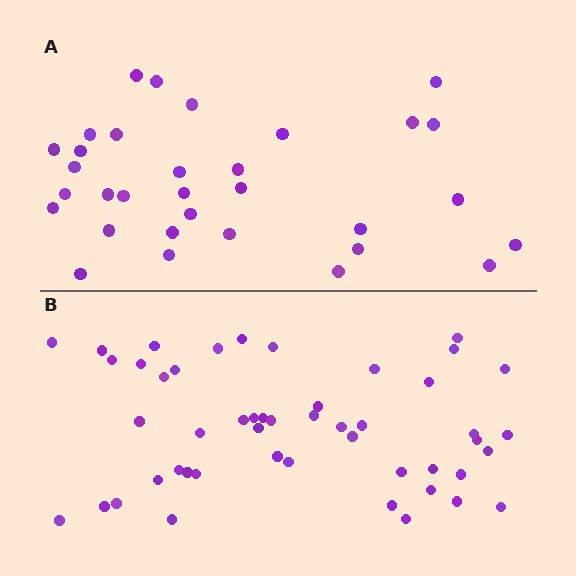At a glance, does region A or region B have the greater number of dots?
Region B (the bottom region) has more dots.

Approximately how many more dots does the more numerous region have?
Region B has approximately 15 more dots than region A.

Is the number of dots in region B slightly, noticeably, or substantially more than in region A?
Region B has substantially more. The ratio is roughly 1.5 to 1.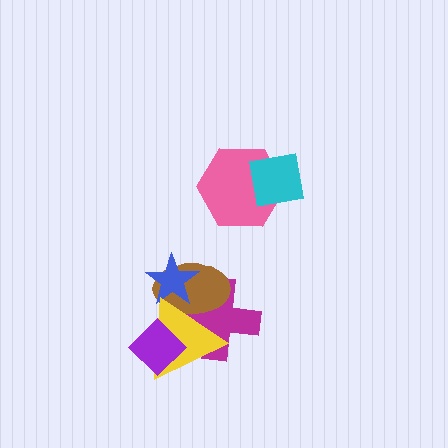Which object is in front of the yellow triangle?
The purple diamond is in front of the yellow triangle.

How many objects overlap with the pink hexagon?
1 object overlaps with the pink hexagon.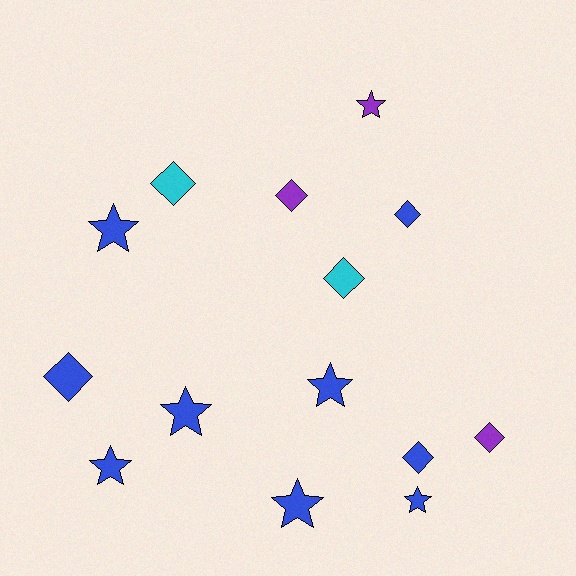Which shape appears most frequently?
Diamond, with 7 objects.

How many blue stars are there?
There are 6 blue stars.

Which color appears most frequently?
Blue, with 9 objects.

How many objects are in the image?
There are 14 objects.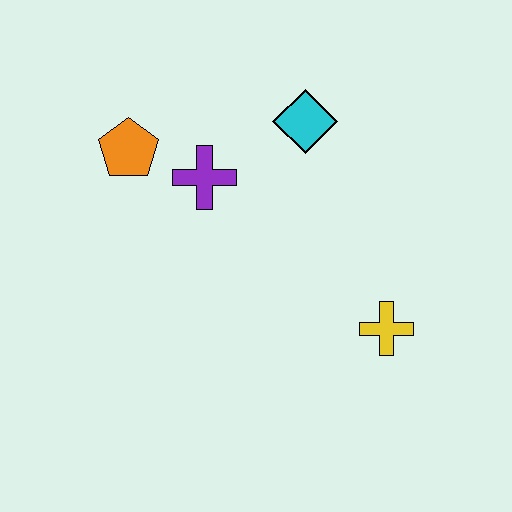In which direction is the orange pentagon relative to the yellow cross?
The orange pentagon is to the left of the yellow cross.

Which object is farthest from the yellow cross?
The orange pentagon is farthest from the yellow cross.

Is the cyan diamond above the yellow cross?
Yes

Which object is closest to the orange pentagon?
The purple cross is closest to the orange pentagon.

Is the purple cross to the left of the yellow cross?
Yes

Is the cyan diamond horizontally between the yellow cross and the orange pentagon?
Yes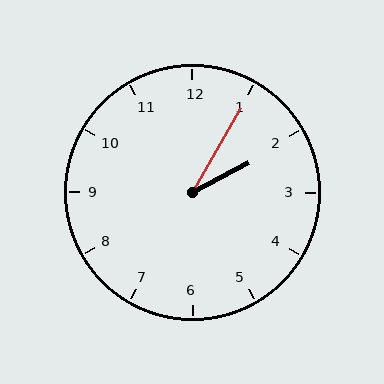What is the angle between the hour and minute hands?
Approximately 32 degrees.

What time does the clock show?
2:05.